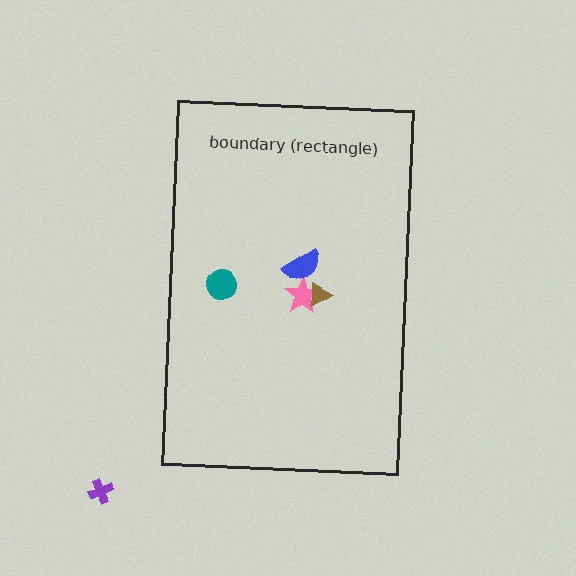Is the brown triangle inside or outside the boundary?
Inside.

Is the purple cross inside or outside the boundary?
Outside.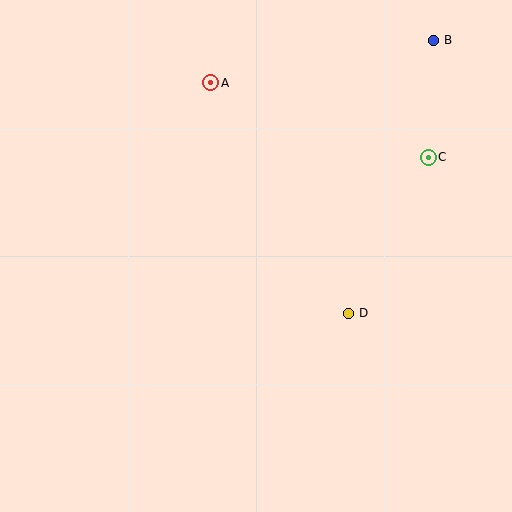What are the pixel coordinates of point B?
Point B is at (434, 40).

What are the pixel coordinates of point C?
Point C is at (428, 157).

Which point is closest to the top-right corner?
Point B is closest to the top-right corner.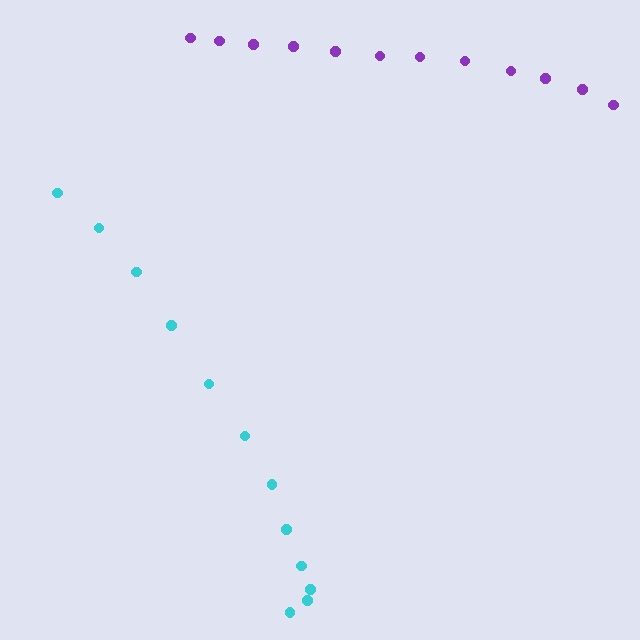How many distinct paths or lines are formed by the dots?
There are 2 distinct paths.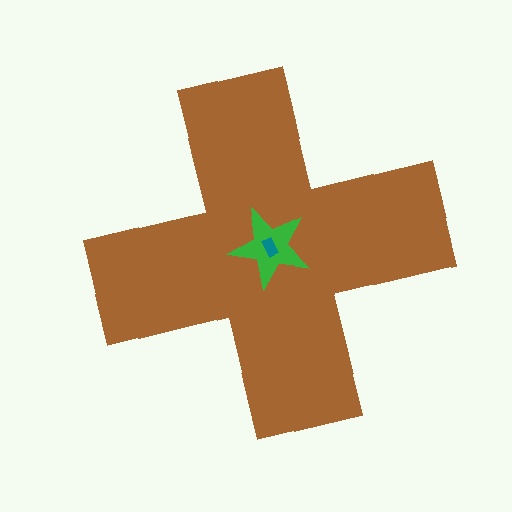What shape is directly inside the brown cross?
The green star.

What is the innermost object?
The teal rectangle.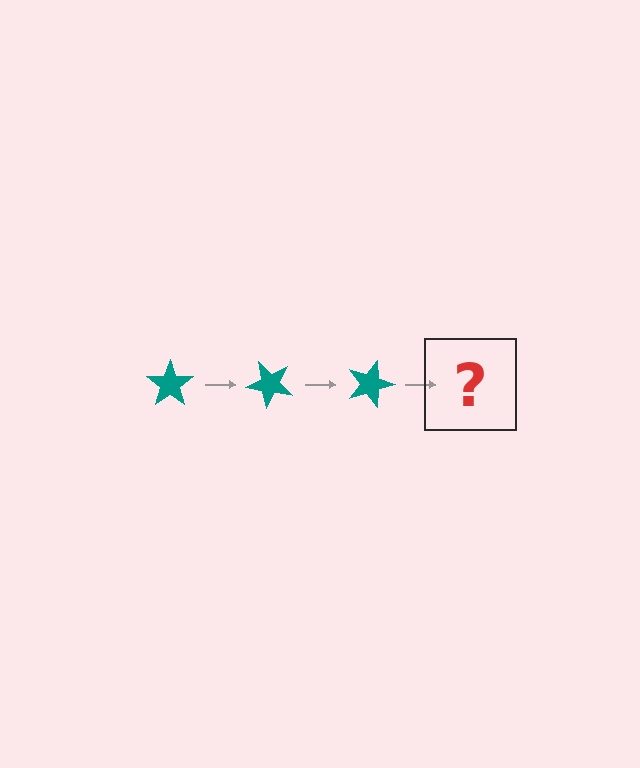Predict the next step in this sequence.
The next step is a teal star rotated 135 degrees.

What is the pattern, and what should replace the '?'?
The pattern is that the star rotates 45 degrees each step. The '?' should be a teal star rotated 135 degrees.